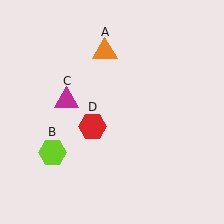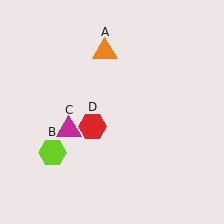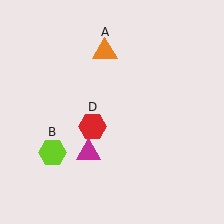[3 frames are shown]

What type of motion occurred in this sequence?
The magenta triangle (object C) rotated counterclockwise around the center of the scene.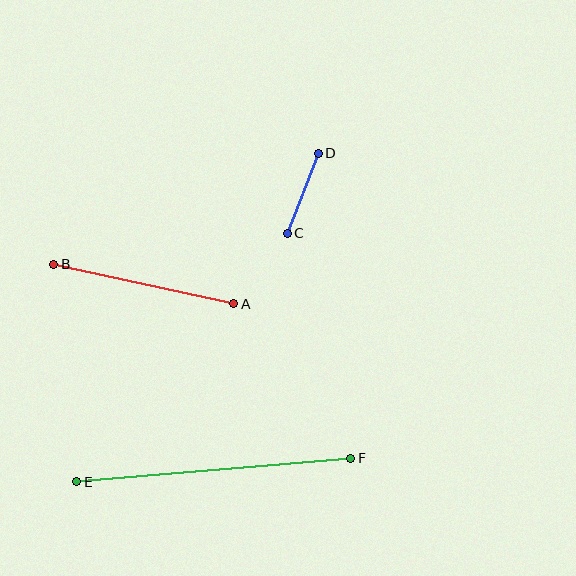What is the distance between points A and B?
The distance is approximately 184 pixels.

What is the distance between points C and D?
The distance is approximately 86 pixels.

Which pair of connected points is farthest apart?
Points E and F are farthest apart.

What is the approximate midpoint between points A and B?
The midpoint is at approximately (144, 284) pixels.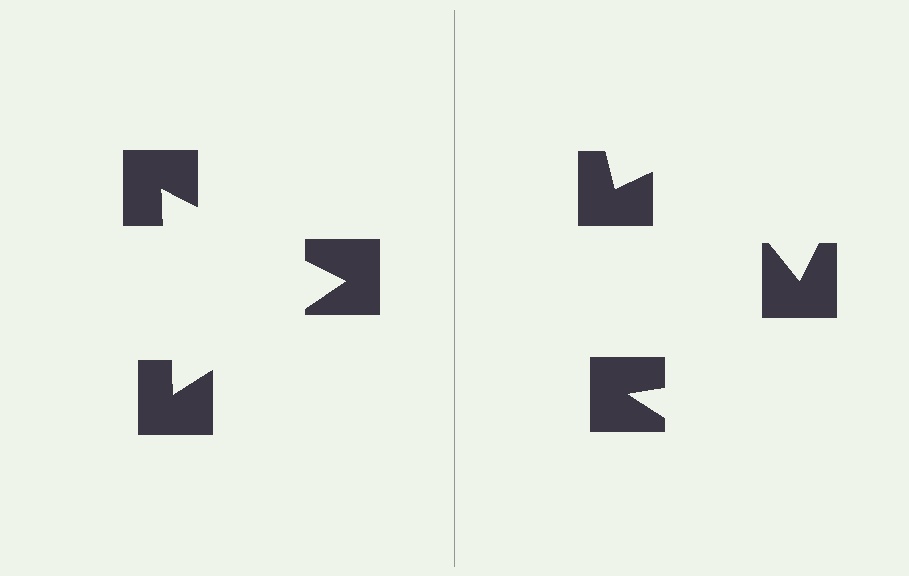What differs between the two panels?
The notched squares are positioned identically on both sides; only the wedge orientations differ. On the left they align to a triangle; on the right they are misaligned.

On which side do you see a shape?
An illusory triangle appears on the left side. On the right side the wedge cuts are rotated, so no coherent shape forms.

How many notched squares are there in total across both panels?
6 — 3 on each side.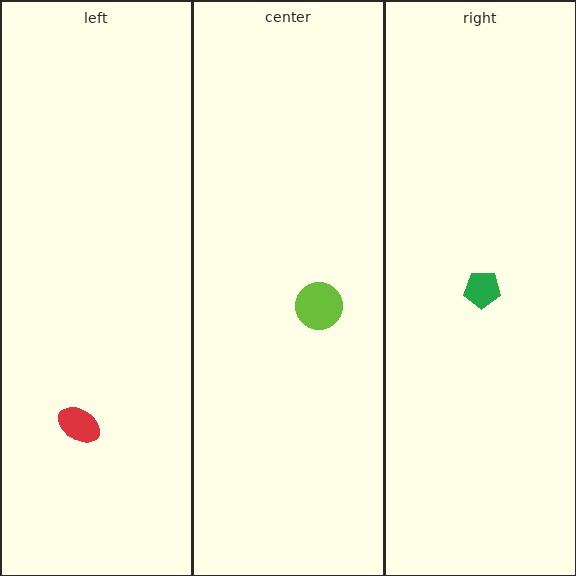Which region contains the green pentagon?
The right region.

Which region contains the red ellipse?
The left region.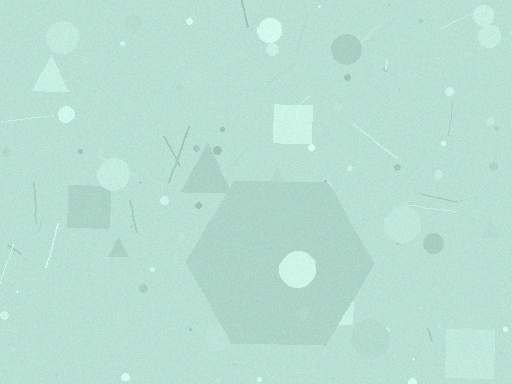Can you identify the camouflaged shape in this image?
The camouflaged shape is a hexagon.